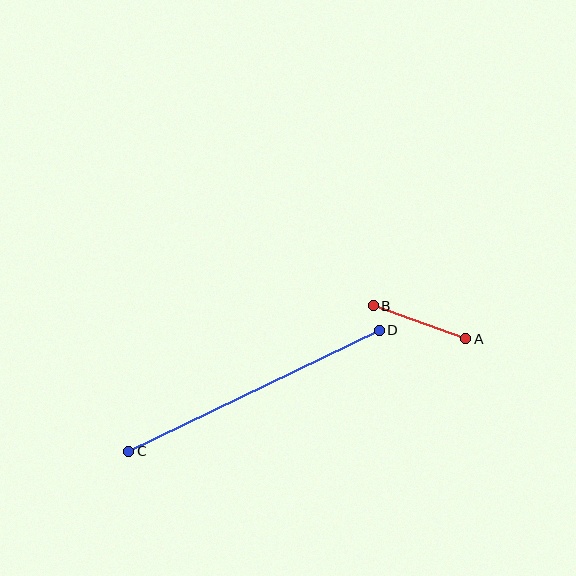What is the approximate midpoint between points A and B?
The midpoint is at approximately (419, 322) pixels.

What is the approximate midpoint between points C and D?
The midpoint is at approximately (254, 391) pixels.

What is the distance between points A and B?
The distance is approximately 98 pixels.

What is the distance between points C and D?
The distance is approximately 278 pixels.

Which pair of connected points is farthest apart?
Points C and D are farthest apart.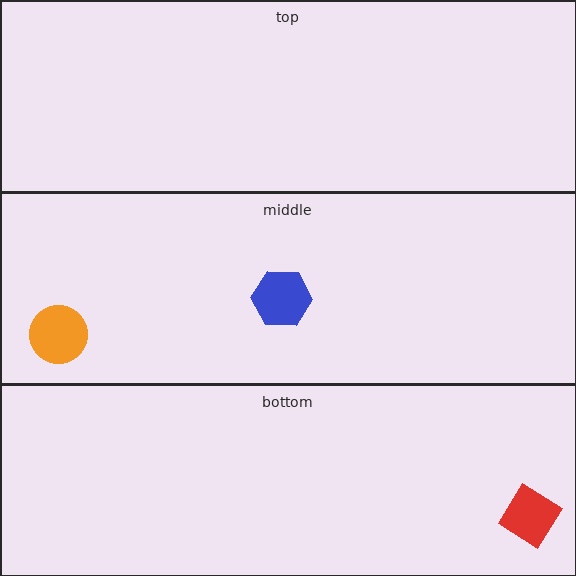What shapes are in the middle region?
The orange circle, the blue hexagon.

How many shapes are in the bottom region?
1.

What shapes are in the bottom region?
The red diamond.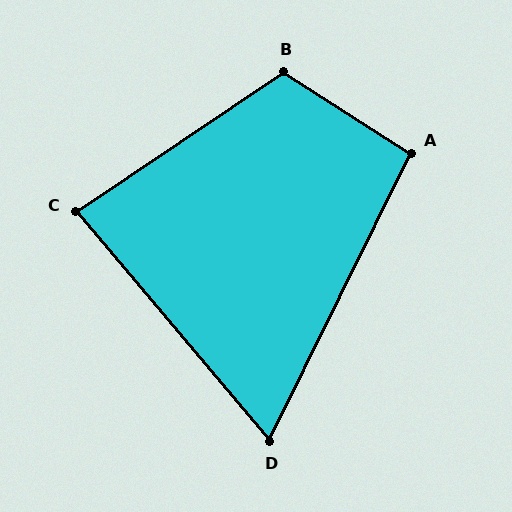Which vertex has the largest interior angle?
B, at approximately 114 degrees.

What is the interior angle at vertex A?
Approximately 96 degrees (obtuse).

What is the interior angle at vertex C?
Approximately 84 degrees (acute).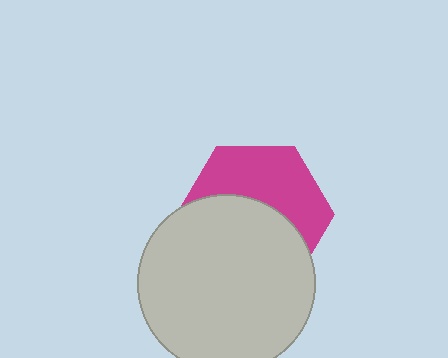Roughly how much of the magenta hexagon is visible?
About half of it is visible (roughly 46%).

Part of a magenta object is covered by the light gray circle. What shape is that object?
It is a hexagon.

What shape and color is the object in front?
The object in front is a light gray circle.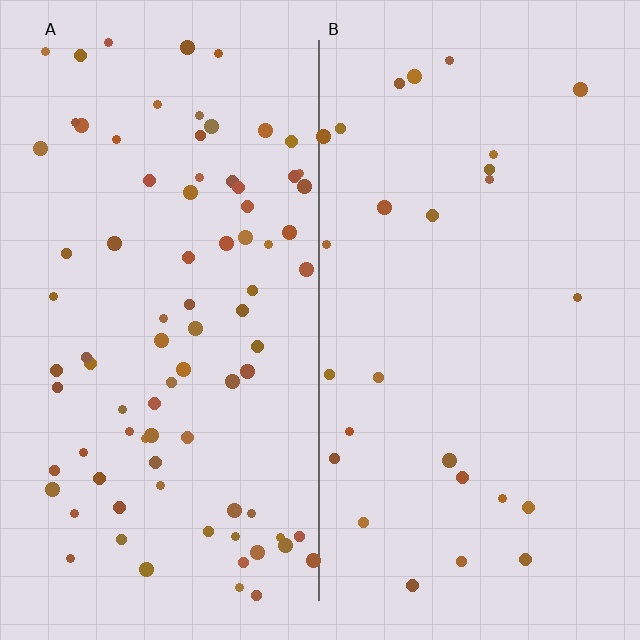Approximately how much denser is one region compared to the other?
Approximately 3.1× — region A over region B.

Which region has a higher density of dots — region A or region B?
A (the left).